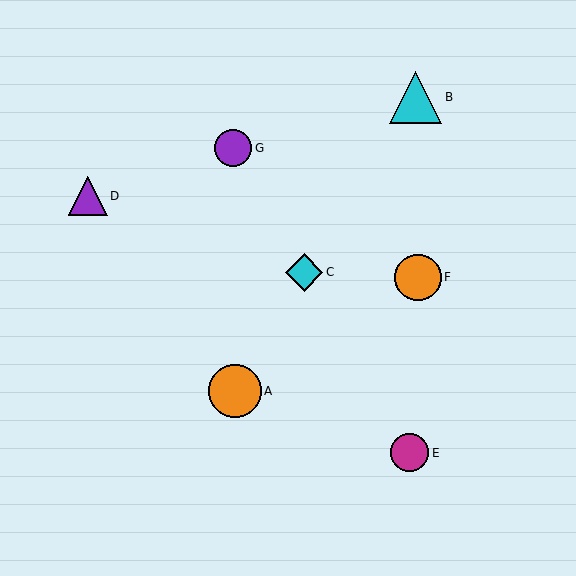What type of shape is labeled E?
Shape E is a magenta circle.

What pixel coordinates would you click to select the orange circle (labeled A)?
Click at (235, 391) to select the orange circle A.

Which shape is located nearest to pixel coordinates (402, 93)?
The cyan triangle (labeled B) at (416, 97) is nearest to that location.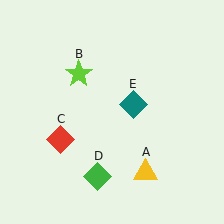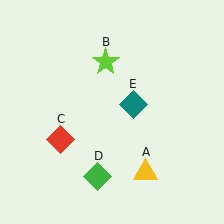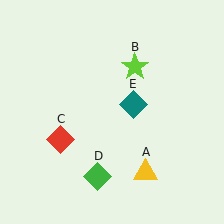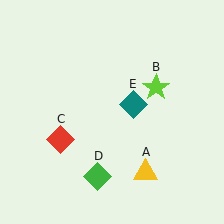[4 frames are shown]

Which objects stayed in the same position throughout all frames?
Yellow triangle (object A) and red diamond (object C) and green diamond (object D) and teal diamond (object E) remained stationary.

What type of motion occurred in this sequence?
The lime star (object B) rotated clockwise around the center of the scene.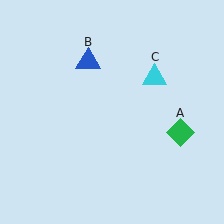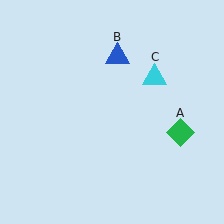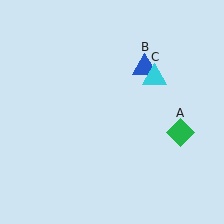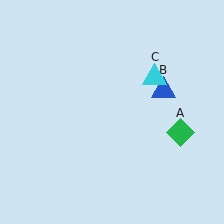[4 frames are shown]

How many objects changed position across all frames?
1 object changed position: blue triangle (object B).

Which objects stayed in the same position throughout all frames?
Green diamond (object A) and cyan triangle (object C) remained stationary.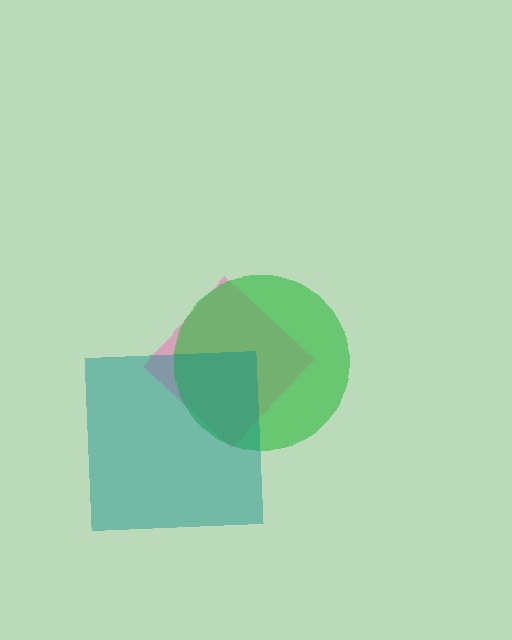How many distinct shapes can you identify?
There are 3 distinct shapes: a pink diamond, a green circle, a teal square.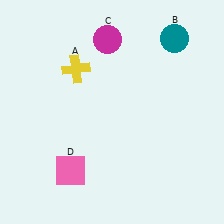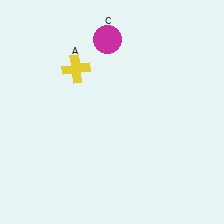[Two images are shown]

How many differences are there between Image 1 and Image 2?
There are 2 differences between the two images.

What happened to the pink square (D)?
The pink square (D) was removed in Image 2. It was in the bottom-left area of Image 1.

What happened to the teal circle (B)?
The teal circle (B) was removed in Image 2. It was in the top-right area of Image 1.